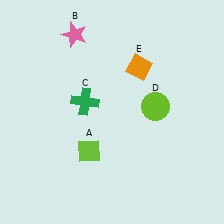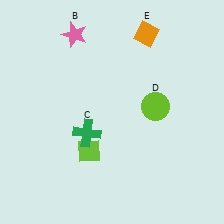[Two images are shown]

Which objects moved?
The objects that moved are: the green cross (C), the orange diamond (E).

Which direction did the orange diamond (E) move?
The orange diamond (E) moved up.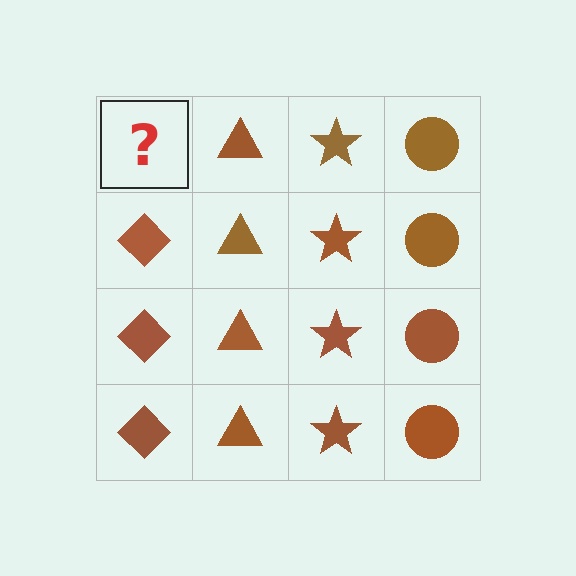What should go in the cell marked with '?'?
The missing cell should contain a brown diamond.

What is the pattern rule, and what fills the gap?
The rule is that each column has a consistent shape. The gap should be filled with a brown diamond.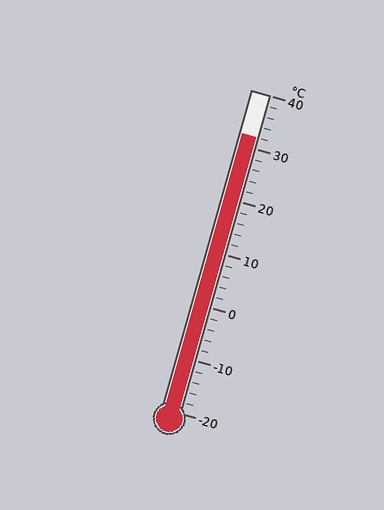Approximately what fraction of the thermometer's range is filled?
The thermometer is filled to approximately 85% of its range.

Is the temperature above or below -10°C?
The temperature is above -10°C.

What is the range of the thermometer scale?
The thermometer scale ranges from -20°C to 40°C.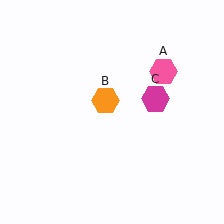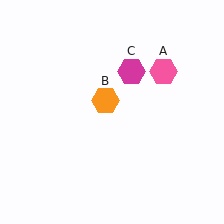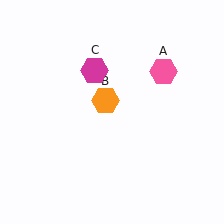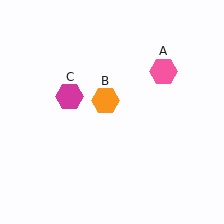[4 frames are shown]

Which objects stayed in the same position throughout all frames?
Pink hexagon (object A) and orange hexagon (object B) remained stationary.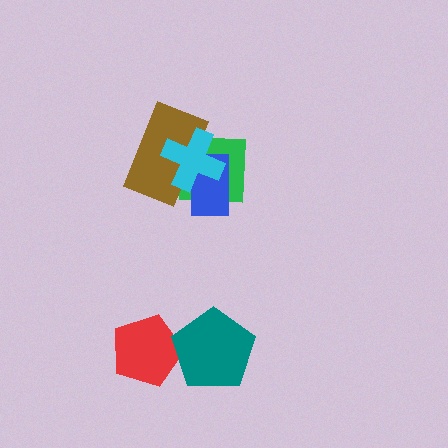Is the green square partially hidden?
Yes, it is partially covered by another shape.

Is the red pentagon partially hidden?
Yes, it is partially covered by another shape.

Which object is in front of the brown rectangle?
The cyan cross is in front of the brown rectangle.